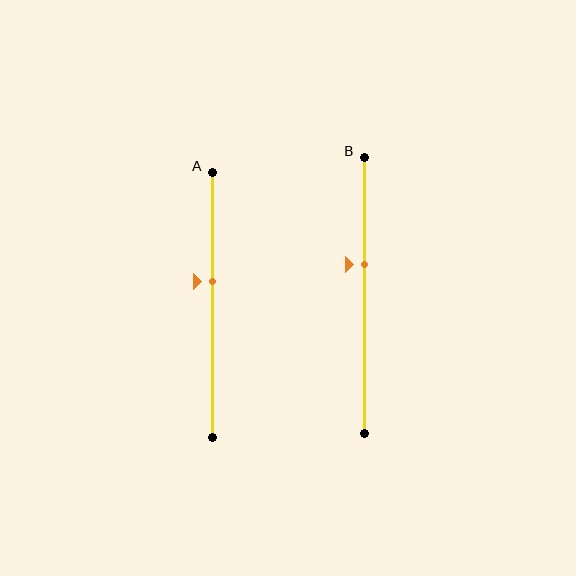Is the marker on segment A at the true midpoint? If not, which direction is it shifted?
No, the marker on segment A is shifted upward by about 9% of the segment length.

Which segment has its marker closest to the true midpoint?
Segment A has its marker closest to the true midpoint.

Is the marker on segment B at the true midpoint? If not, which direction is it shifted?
No, the marker on segment B is shifted upward by about 11% of the segment length.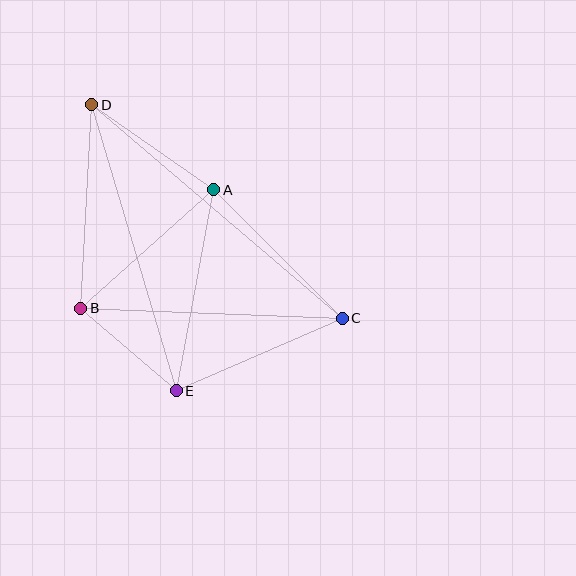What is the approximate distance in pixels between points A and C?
The distance between A and C is approximately 182 pixels.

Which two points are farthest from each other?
Points C and D are farthest from each other.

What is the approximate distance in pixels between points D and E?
The distance between D and E is approximately 298 pixels.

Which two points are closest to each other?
Points B and E are closest to each other.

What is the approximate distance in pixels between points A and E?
The distance between A and E is approximately 204 pixels.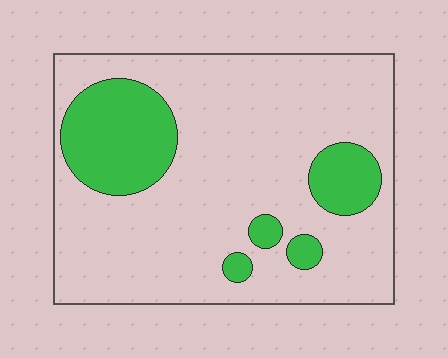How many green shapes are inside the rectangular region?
5.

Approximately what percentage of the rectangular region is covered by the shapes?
Approximately 20%.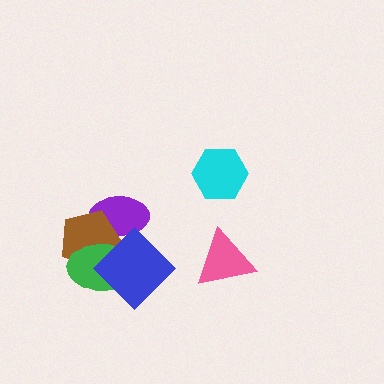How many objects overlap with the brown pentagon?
3 objects overlap with the brown pentagon.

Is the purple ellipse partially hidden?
Yes, it is partially covered by another shape.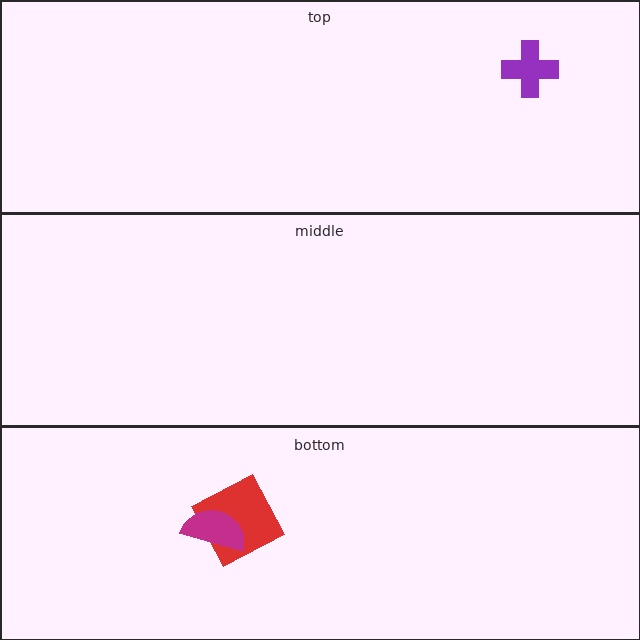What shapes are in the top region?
The purple cross.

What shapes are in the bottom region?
The red square, the magenta semicircle.